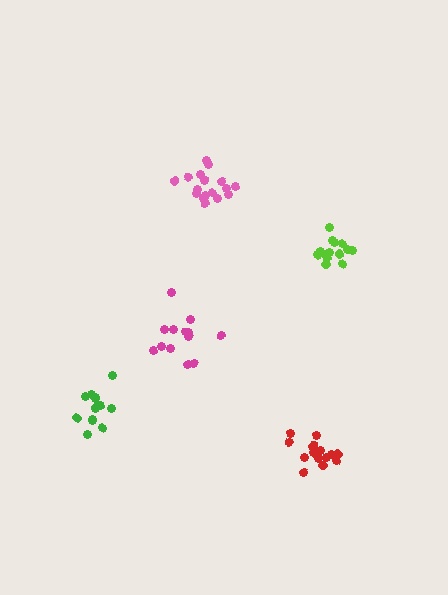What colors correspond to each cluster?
The clusters are colored: green, red, magenta, pink, lime.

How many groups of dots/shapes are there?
There are 5 groups.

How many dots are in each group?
Group 1: 14 dots, Group 2: 16 dots, Group 3: 13 dots, Group 4: 17 dots, Group 5: 14 dots (74 total).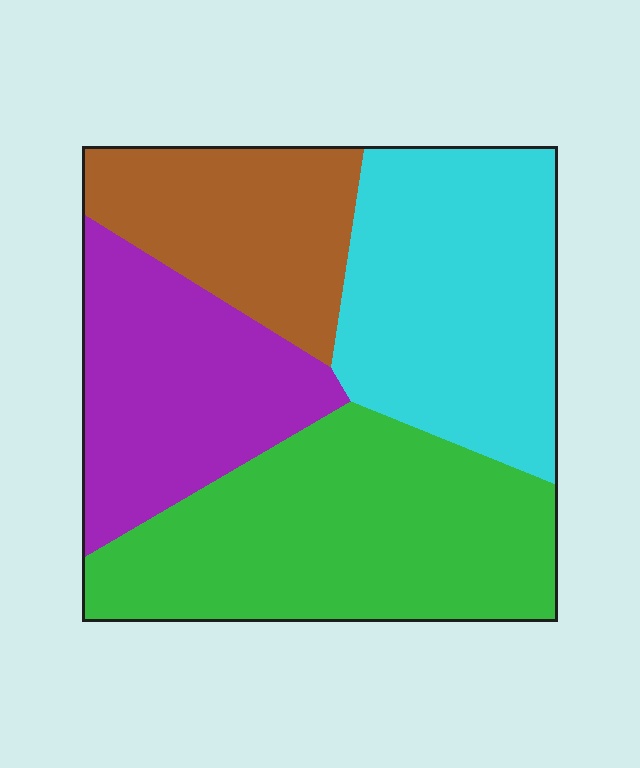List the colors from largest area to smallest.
From largest to smallest: green, cyan, purple, brown.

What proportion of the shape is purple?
Purple takes up about one fifth (1/5) of the shape.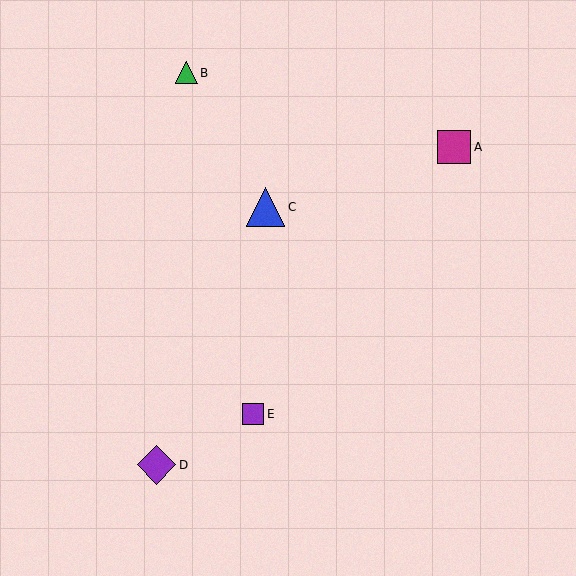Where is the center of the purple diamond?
The center of the purple diamond is at (157, 465).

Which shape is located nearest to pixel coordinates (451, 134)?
The magenta square (labeled A) at (454, 147) is nearest to that location.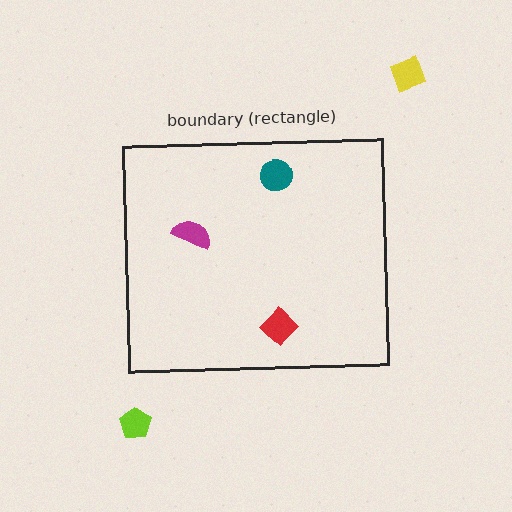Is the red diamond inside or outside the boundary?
Inside.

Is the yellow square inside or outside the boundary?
Outside.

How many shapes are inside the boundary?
3 inside, 2 outside.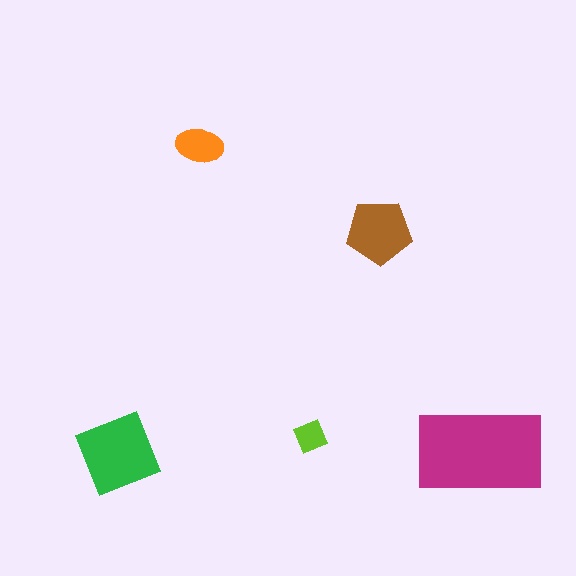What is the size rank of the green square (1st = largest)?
2nd.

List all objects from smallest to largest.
The lime diamond, the orange ellipse, the brown pentagon, the green square, the magenta rectangle.